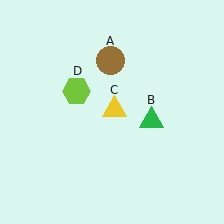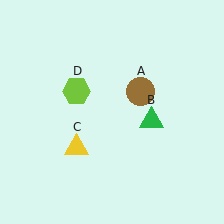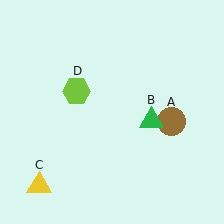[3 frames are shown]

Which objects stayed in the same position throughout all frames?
Green triangle (object B) and lime hexagon (object D) remained stationary.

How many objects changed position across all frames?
2 objects changed position: brown circle (object A), yellow triangle (object C).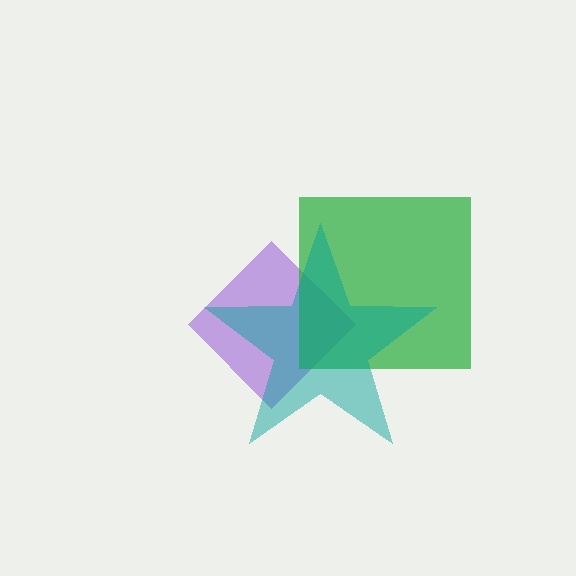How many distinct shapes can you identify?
There are 3 distinct shapes: a purple diamond, a green square, a teal star.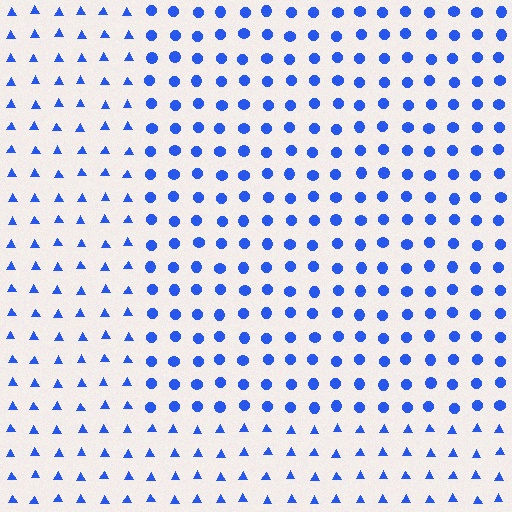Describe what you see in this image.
The image is filled with small blue elements arranged in a uniform grid. A rectangle-shaped region contains circles, while the surrounding area contains triangles. The boundary is defined purely by the change in element shape.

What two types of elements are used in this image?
The image uses circles inside the rectangle region and triangles outside it.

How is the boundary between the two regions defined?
The boundary is defined by a change in element shape: circles inside vs. triangles outside. All elements share the same color and spacing.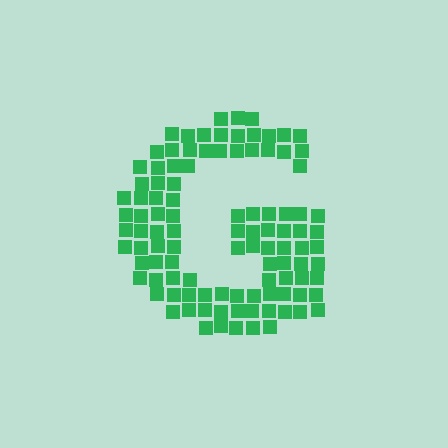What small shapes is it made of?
It is made of small squares.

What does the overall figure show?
The overall figure shows the letter G.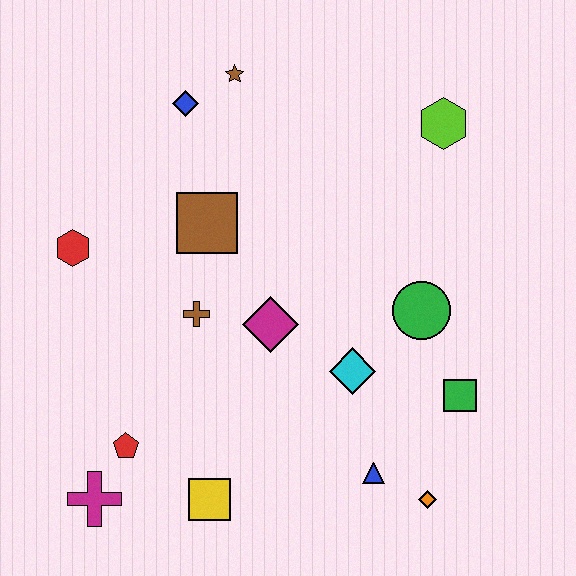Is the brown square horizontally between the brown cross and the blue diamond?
No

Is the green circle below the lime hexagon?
Yes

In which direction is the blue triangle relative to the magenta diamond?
The blue triangle is below the magenta diamond.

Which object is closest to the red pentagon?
The magenta cross is closest to the red pentagon.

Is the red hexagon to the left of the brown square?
Yes